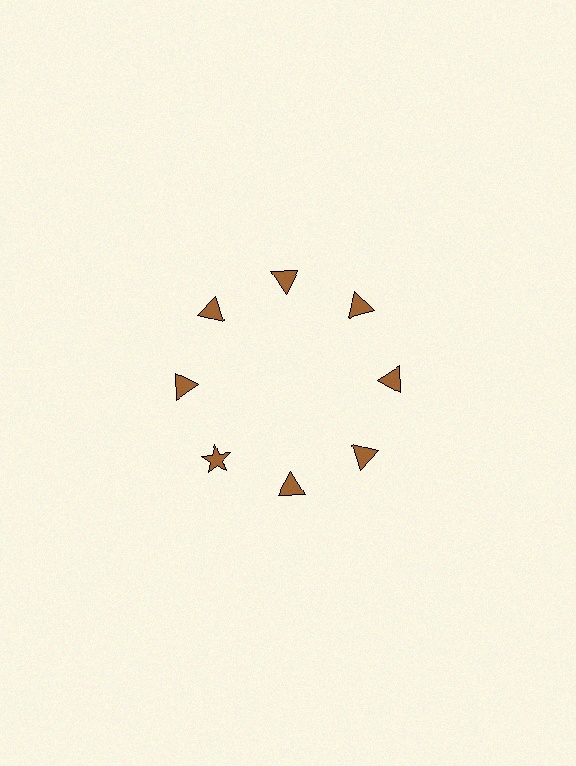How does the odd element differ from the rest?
It has a different shape: star instead of triangle.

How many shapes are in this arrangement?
There are 8 shapes arranged in a ring pattern.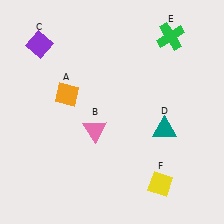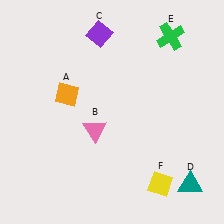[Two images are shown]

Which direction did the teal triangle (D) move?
The teal triangle (D) moved down.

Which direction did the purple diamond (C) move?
The purple diamond (C) moved right.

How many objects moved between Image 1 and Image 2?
2 objects moved between the two images.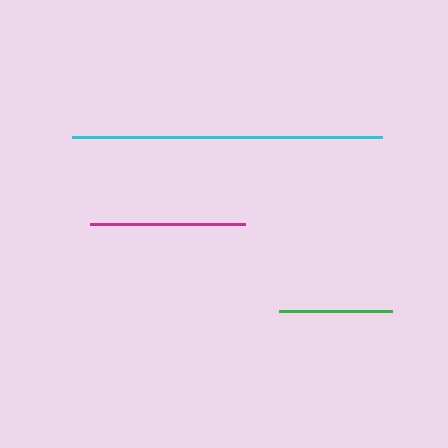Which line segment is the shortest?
The green line is the shortest at approximately 114 pixels.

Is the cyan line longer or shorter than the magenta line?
The cyan line is longer than the magenta line.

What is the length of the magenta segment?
The magenta segment is approximately 156 pixels long.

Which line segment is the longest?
The cyan line is the longest at approximately 311 pixels.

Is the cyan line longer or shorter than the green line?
The cyan line is longer than the green line.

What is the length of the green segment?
The green segment is approximately 114 pixels long.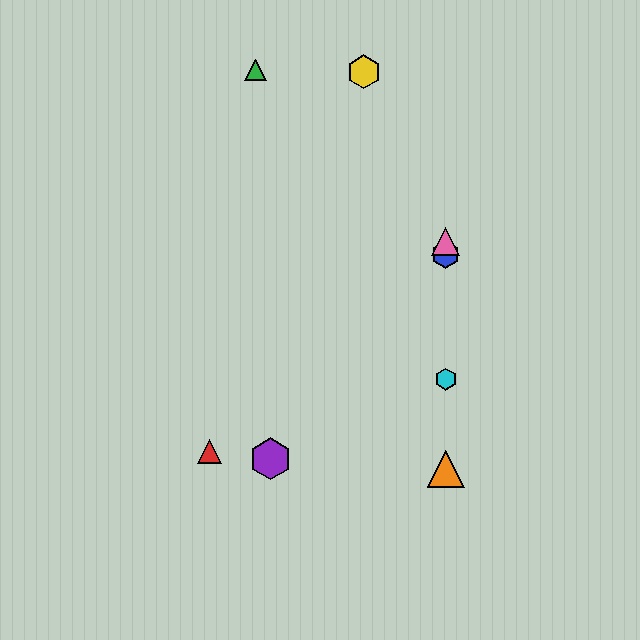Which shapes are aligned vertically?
The blue hexagon, the orange triangle, the cyan hexagon, the pink triangle are aligned vertically.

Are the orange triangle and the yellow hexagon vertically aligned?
No, the orange triangle is at x≈446 and the yellow hexagon is at x≈364.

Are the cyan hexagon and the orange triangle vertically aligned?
Yes, both are at x≈446.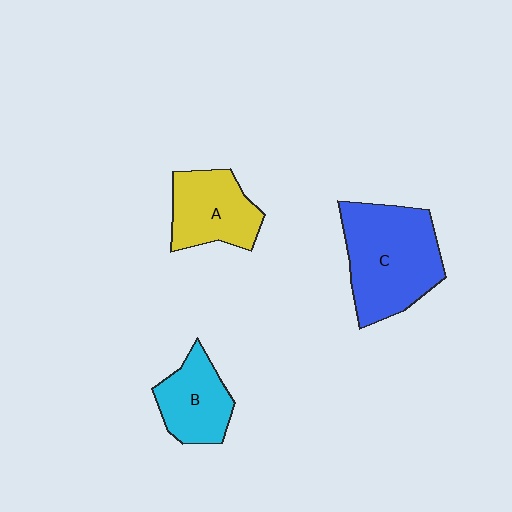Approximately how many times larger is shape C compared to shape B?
Approximately 1.8 times.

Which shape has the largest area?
Shape C (blue).